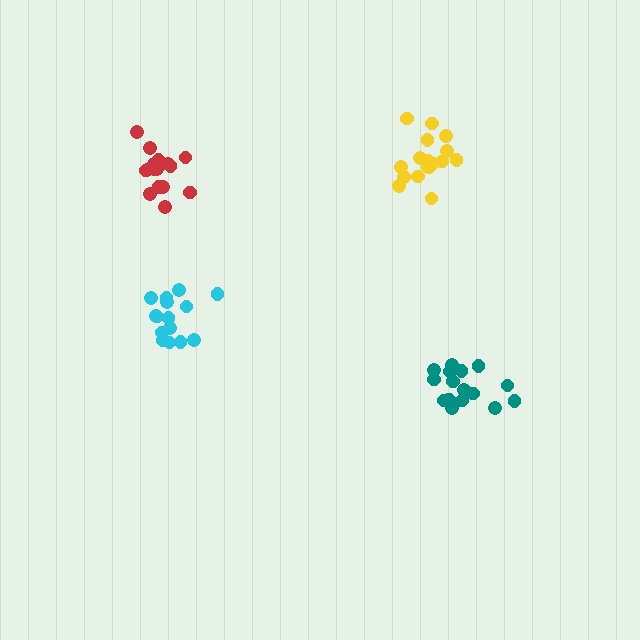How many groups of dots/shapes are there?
There are 4 groups.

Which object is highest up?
The yellow cluster is topmost.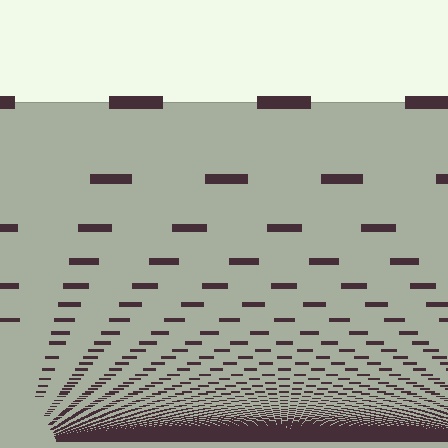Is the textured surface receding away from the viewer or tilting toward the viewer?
The surface appears to tilt toward the viewer. Texture elements get larger and sparser toward the top.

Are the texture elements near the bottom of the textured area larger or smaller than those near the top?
Smaller. The gradient is inverted — elements near the bottom are smaller and denser.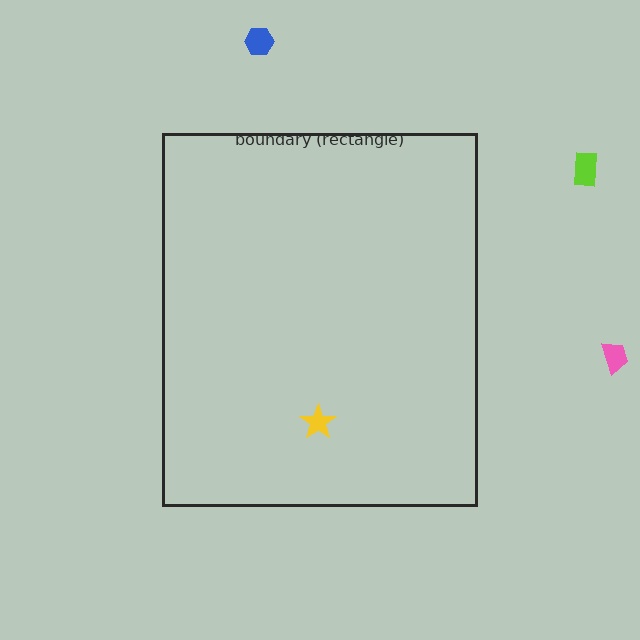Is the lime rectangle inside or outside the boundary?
Outside.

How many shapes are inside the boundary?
1 inside, 3 outside.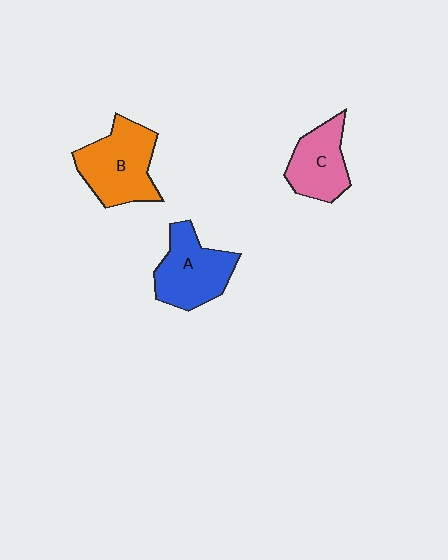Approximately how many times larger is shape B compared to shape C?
Approximately 1.3 times.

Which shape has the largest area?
Shape B (orange).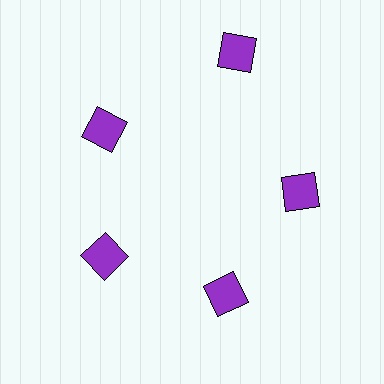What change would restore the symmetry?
The symmetry would be restored by moving it inward, back onto the ring so that all 5 squares sit at equal angles and equal distance from the center.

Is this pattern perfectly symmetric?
No. The 5 purple squares are arranged in a ring, but one element near the 1 o'clock position is pushed outward from the center, breaking the 5-fold rotational symmetry.